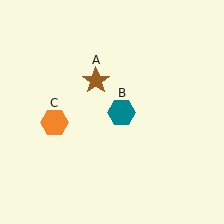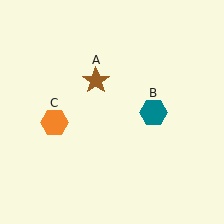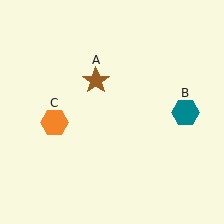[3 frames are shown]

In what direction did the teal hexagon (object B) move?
The teal hexagon (object B) moved right.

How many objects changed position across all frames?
1 object changed position: teal hexagon (object B).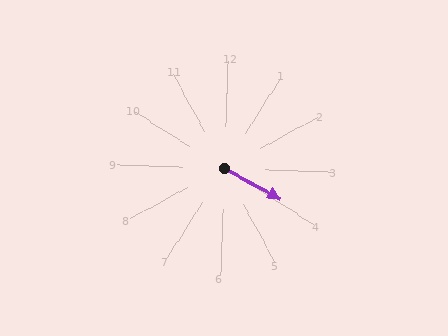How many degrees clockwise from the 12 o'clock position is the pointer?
Approximately 117 degrees.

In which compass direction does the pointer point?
Southeast.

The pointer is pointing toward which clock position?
Roughly 4 o'clock.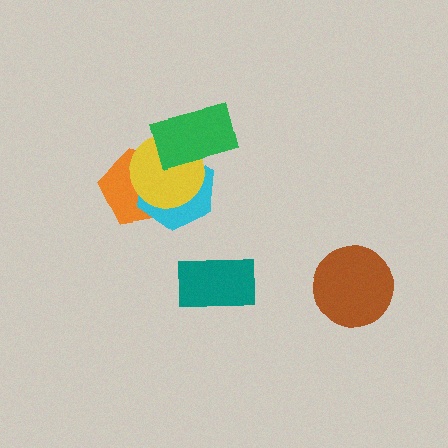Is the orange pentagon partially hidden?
Yes, it is partially covered by another shape.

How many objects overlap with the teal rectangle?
0 objects overlap with the teal rectangle.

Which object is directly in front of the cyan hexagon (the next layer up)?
The yellow circle is directly in front of the cyan hexagon.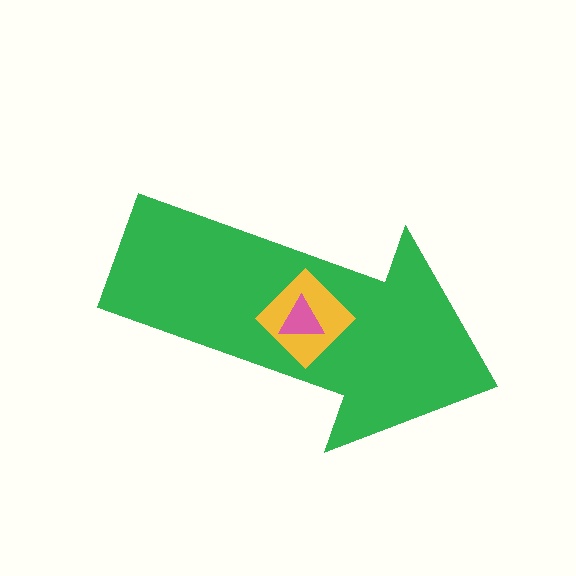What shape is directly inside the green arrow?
The yellow diamond.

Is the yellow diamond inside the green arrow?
Yes.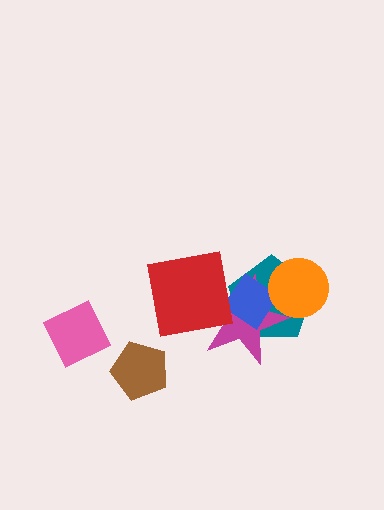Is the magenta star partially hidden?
Yes, it is partially covered by another shape.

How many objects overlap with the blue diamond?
3 objects overlap with the blue diamond.